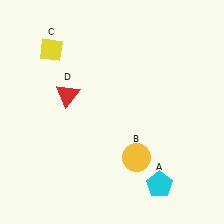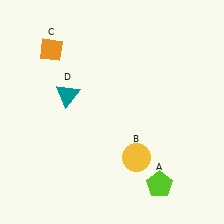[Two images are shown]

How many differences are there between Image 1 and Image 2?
There are 3 differences between the two images.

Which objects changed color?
A changed from cyan to lime. C changed from yellow to orange. D changed from red to teal.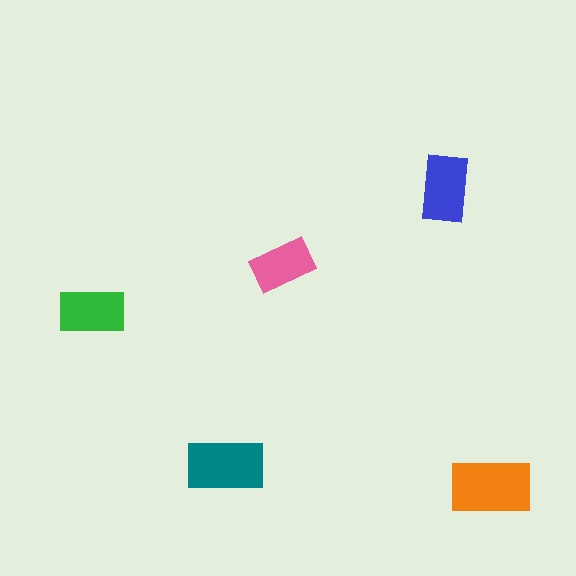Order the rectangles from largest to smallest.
the orange one, the teal one, the blue one, the green one, the pink one.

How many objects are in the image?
There are 5 objects in the image.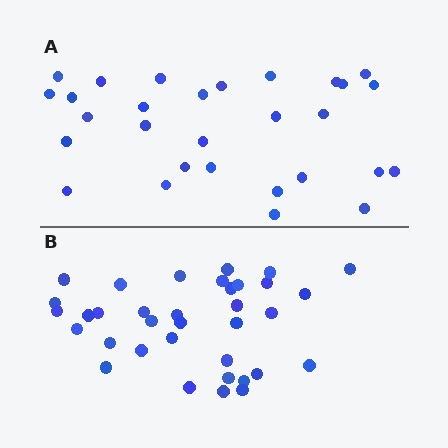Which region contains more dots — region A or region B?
Region B (the bottom region) has more dots.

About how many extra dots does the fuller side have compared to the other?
Region B has about 6 more dots than region A.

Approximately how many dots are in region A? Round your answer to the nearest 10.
About 30 dots. (The exact count is 29, which rounds to 30.)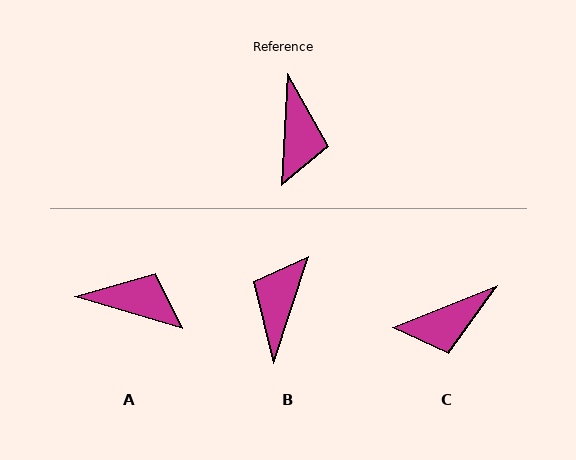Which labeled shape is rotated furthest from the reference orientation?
B, about 164 degrees away.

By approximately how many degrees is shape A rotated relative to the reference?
Approximately 77 degrees counter-clockwise.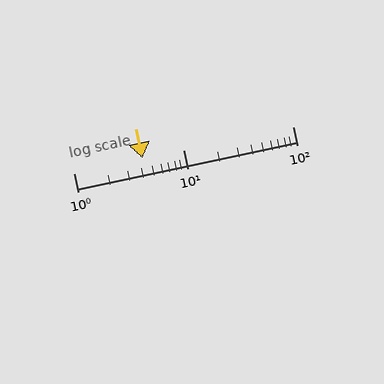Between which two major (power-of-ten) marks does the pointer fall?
The pointer is between 1 and 10.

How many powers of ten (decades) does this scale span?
The scale spans 2 decades, from 1 to 100.